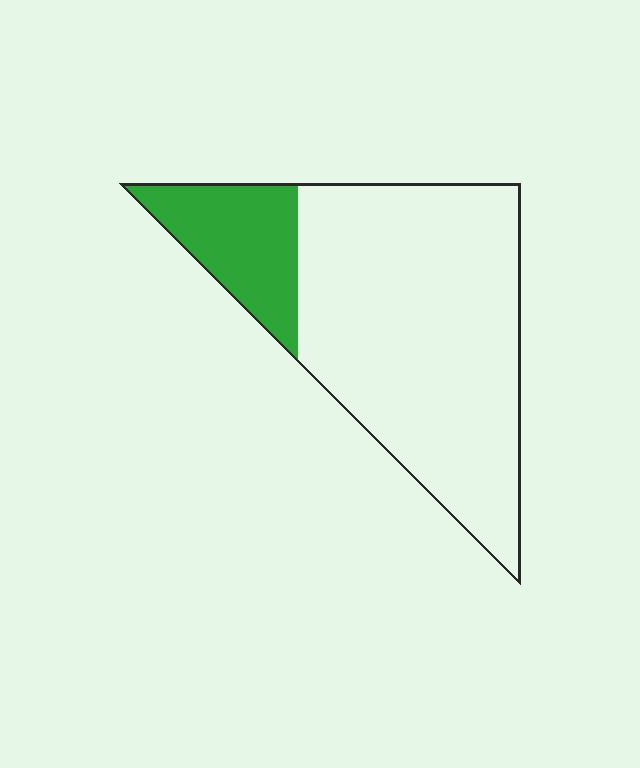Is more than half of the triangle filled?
No.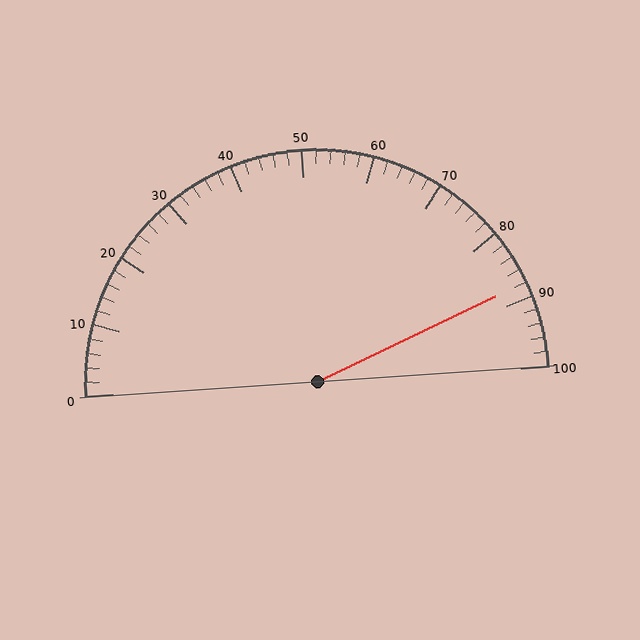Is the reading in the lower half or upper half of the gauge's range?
The reading is in the upper half of the range (0 to 100).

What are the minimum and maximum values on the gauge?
The gauge ranges from 0 to 100.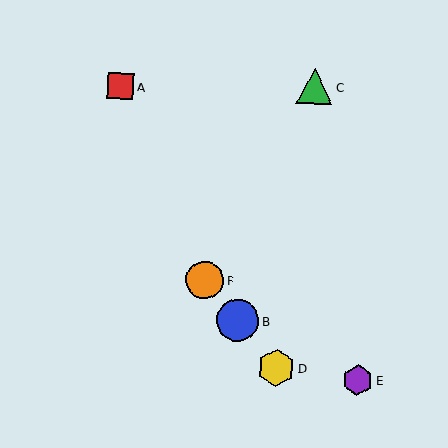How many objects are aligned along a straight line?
3 objects (B, D, F) are aligned along a straight line.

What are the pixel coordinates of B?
Object B is at (238, 321).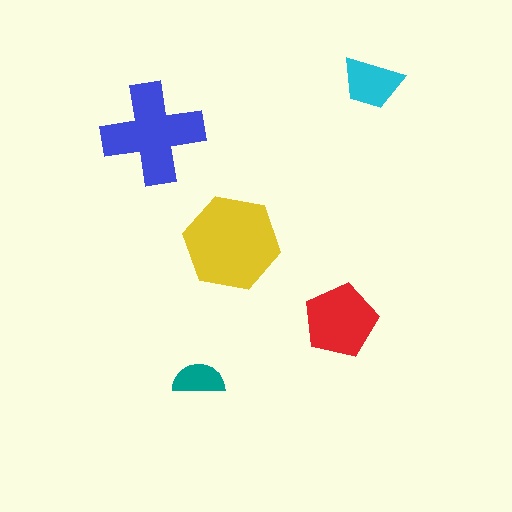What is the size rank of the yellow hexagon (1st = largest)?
1st.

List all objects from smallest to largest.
The teal semicircle, the cyan trapezoid, the red pentagon, the blue cross, the yellow hexagon.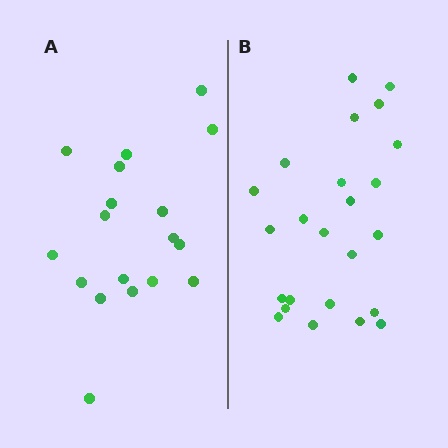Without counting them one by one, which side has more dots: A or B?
Region B (the right region) has more dots.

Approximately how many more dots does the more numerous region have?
Region B has about 6 more dots than region A.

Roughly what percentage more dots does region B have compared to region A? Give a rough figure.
About 35% more.